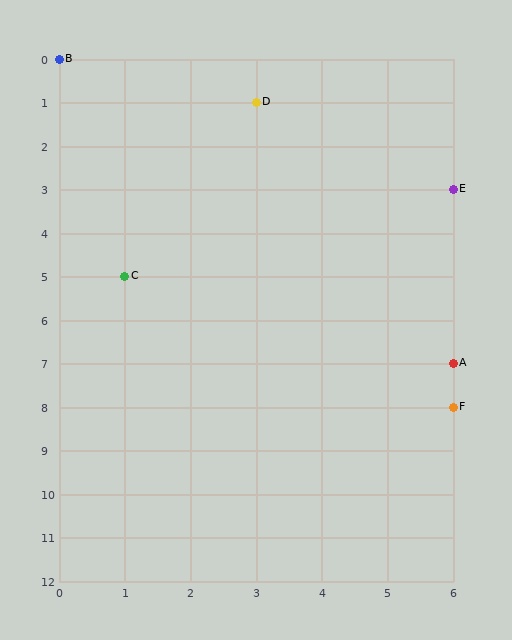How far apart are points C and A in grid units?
Points C and A are 5 columns and 2 rows apart (about 5.4 grid units diagonally).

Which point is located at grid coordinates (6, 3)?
Point E is at (6, 3).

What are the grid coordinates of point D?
Point D is at grid coordinates (3, 1).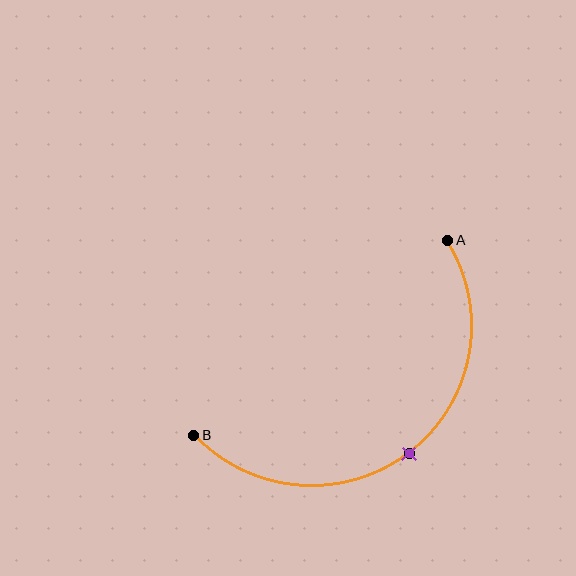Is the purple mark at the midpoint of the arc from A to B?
Yes. The purple mark lies on the arc at equal arc-length from both A and B — it is the arc midpoint.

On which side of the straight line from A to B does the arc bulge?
The arc bulges below and to the right of the straight line connecting A and B.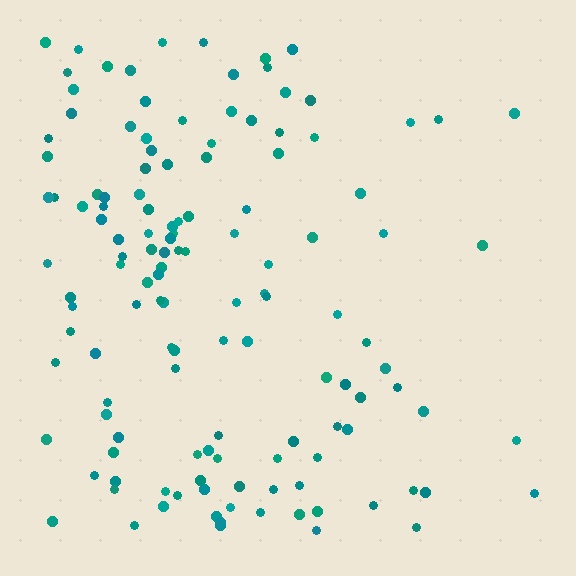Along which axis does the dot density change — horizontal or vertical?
Horizontal.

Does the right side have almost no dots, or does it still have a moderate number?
Still a moderate number, just noticeably fewer than the left.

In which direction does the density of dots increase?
From right to left, with the left side densest.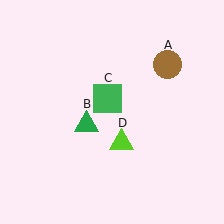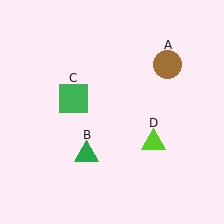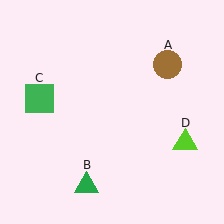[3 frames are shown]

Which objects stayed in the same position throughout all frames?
Brown circle (object A) remained stationary.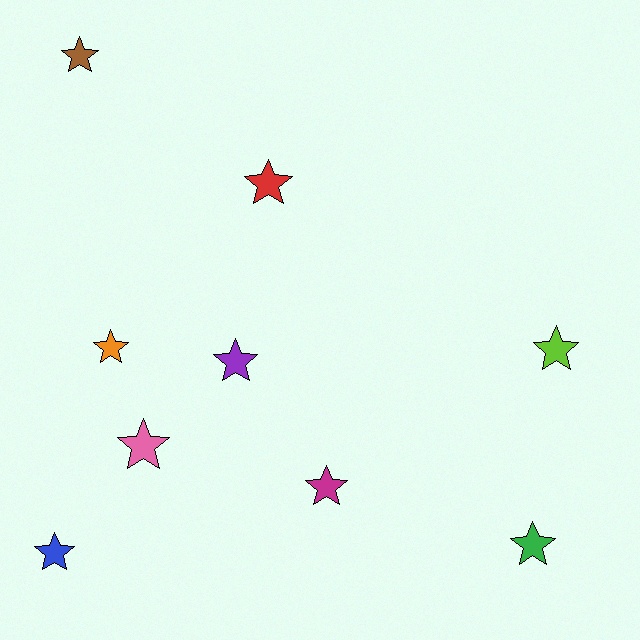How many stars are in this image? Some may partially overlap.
There are 9 stars.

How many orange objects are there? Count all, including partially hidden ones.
There is 1 orange object.